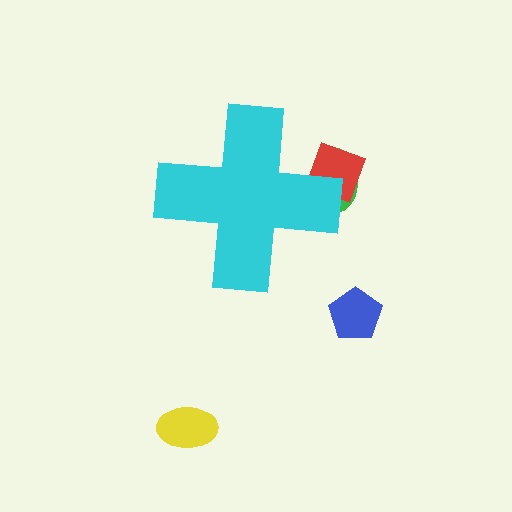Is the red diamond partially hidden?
Yes, the red diamond is partially hidden behind the cyan cross.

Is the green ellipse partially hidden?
Yes, the green ellipse is partially hidden behind the cyan cross.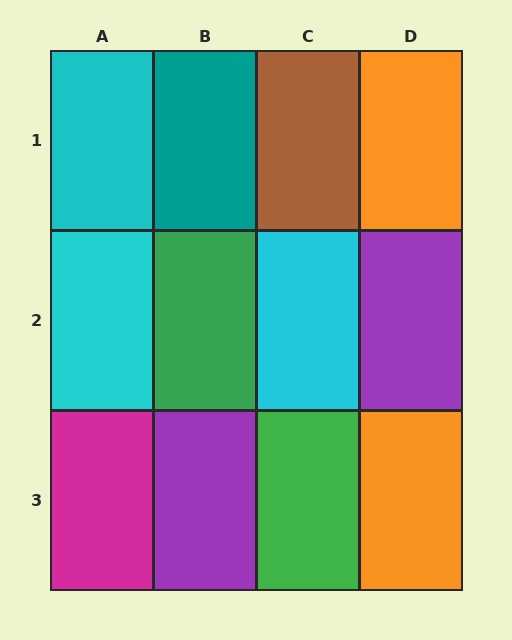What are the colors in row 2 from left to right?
Cyan, green, cyan, purple.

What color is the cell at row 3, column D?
Orange.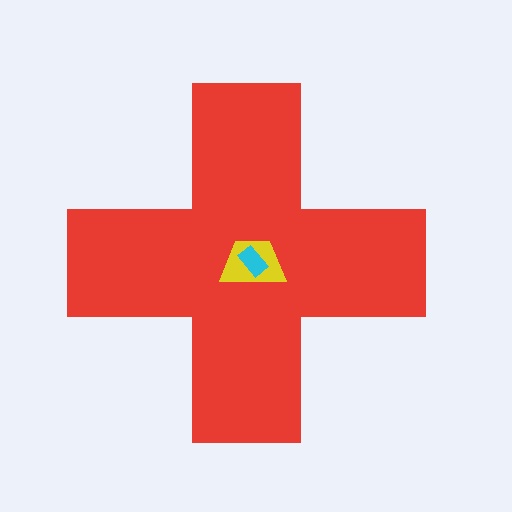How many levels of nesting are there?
3.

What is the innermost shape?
The cyan rectangle.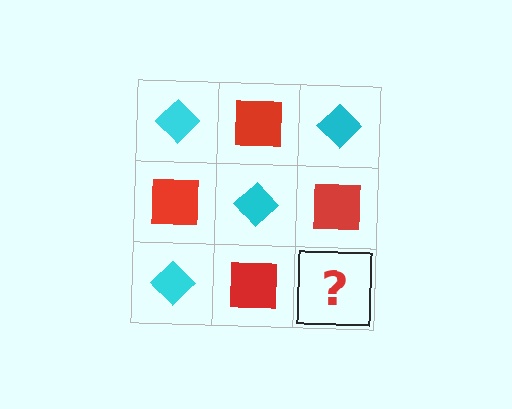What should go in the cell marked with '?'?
The missing cell should contain a cyan diamond.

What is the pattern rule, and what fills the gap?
The rule is that it alternates cyan diamond and red square in a checkerboard pattern. The gap should be filled with a cyan diamond.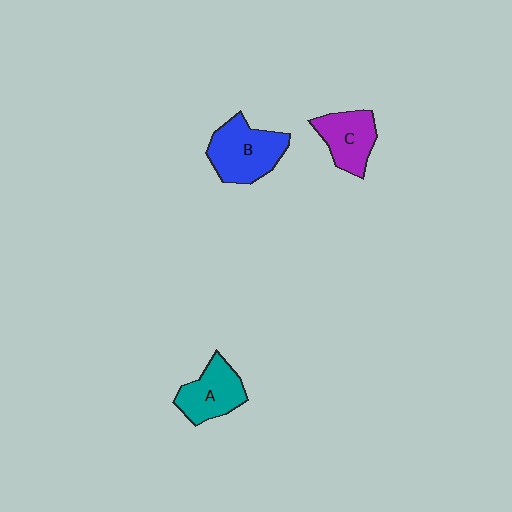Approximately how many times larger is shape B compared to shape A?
Approximately 1.3 times.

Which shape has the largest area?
Shape B (blue).